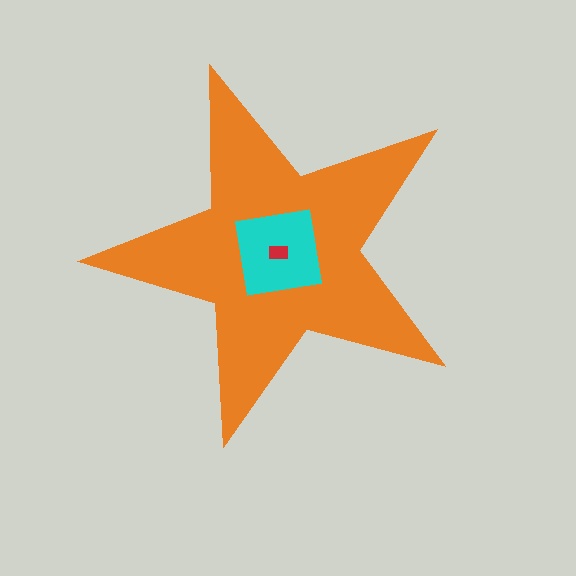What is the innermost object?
The red rectangle.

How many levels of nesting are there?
3.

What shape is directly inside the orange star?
The cyan square.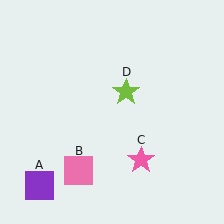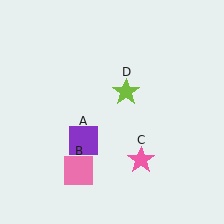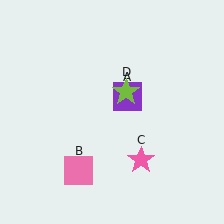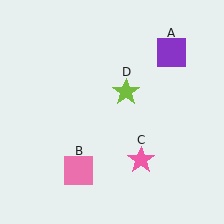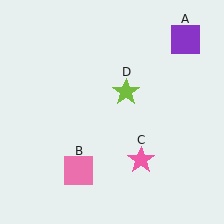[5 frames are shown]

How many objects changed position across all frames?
1 object changed position: purple square (object A).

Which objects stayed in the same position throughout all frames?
Pink square (object B) and pink star (object C) and lime star (object D) remained stationary.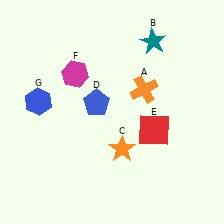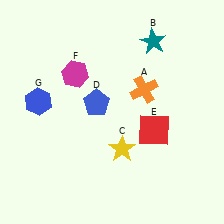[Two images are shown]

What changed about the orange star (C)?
In Image 1, C is orange. In Image 2, it changed to yellow.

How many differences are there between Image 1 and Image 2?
There is 1 difference between the two images.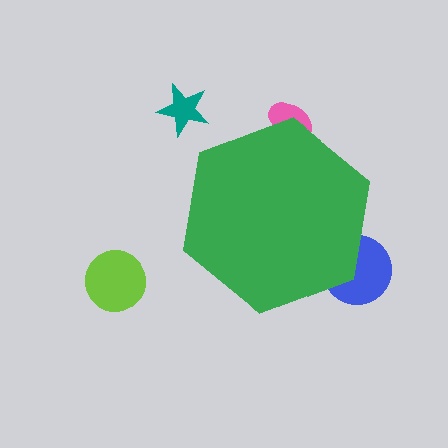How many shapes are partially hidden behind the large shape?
2 shapes are partially hidden.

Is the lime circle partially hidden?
No, the lime circle is fully visible.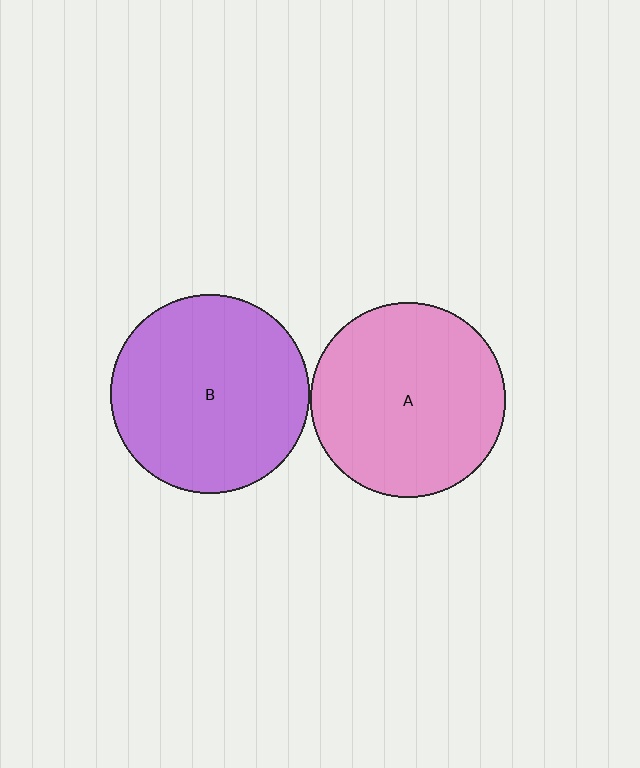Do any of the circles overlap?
No, none of the circles overlap.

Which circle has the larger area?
Circle B (purple).